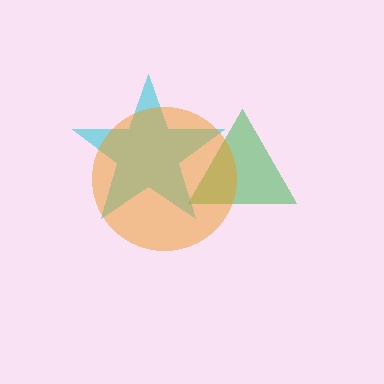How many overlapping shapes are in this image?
There are 3 overlapping shapes in the image.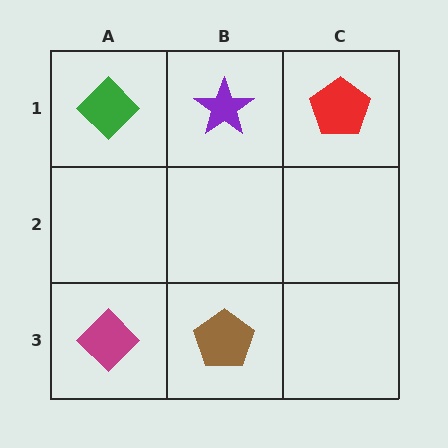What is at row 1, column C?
A red pentagon.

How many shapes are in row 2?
0 shapes.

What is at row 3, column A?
A magenta diamond.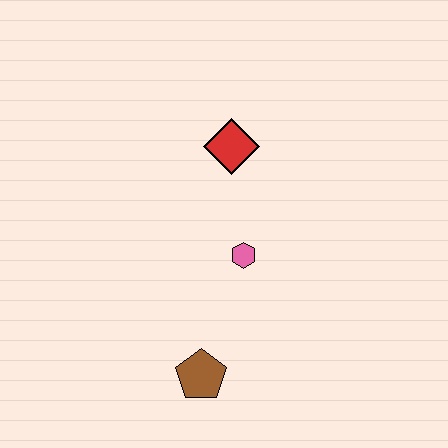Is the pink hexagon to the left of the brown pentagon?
No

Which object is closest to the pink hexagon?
The red diamond is closest to the pink hexagon.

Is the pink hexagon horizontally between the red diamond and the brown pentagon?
No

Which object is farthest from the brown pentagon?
The red diamond is farthest from the brown pentagon.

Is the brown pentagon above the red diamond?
No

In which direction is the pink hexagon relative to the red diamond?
The pink hexagon is below the red diamond.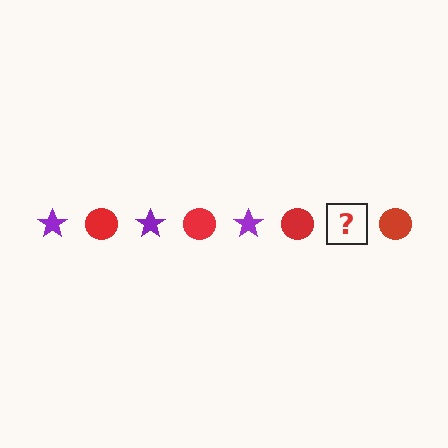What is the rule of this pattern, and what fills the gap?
The rule is that the pattern alternates between purple star and red circle. The gap should be filled with a purple star.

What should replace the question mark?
The question mark should be replaced with a purple star.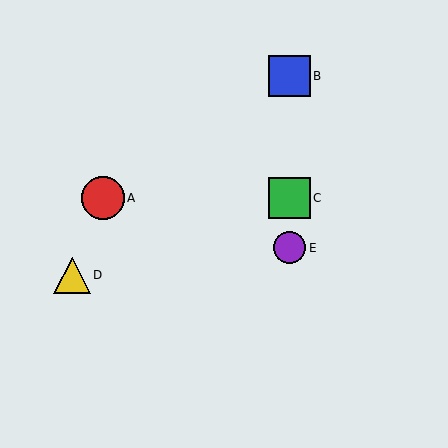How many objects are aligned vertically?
3 objects (B, C, E) are aligned vertically.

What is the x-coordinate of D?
Object D is at x≈72.